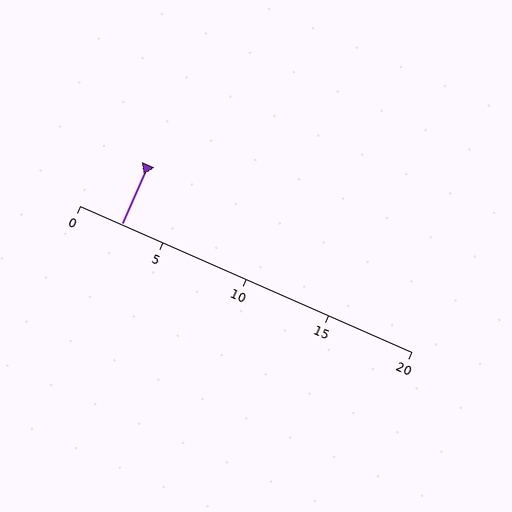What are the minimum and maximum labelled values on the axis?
The axis runs from 0 to 20.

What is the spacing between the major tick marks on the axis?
The major ticks are spaced 5 apart.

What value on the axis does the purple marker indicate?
The marker indicates approximately 2.5.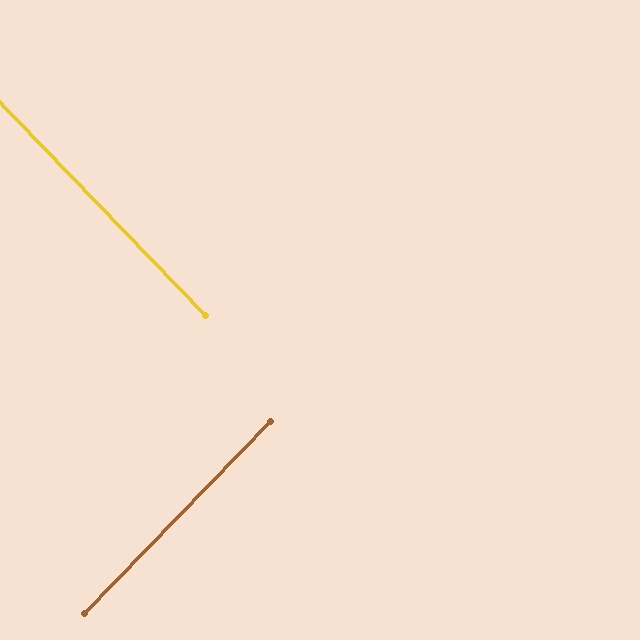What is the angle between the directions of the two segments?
Approximately 88 degrees.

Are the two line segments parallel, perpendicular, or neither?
Perpendicular — they meet at approximately 88°.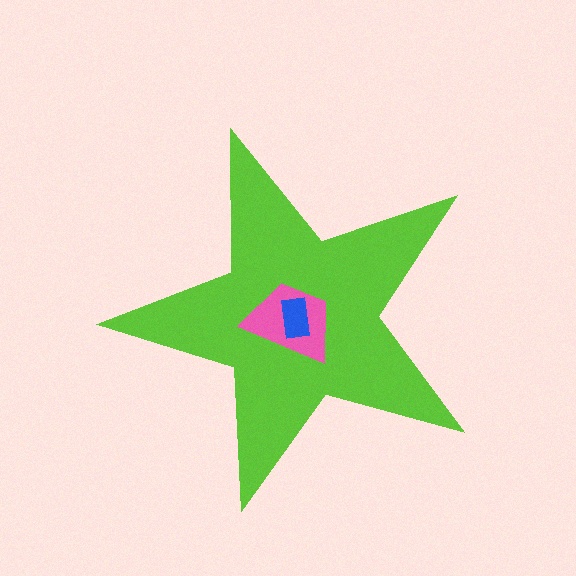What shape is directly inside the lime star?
The pink trapezoid.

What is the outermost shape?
The lime star.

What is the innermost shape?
The blue rectangle.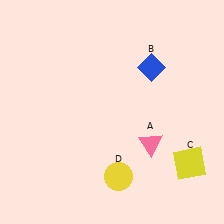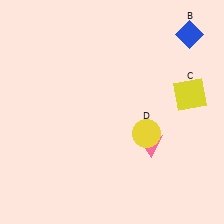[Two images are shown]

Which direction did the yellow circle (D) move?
The yellow circle (D) moved up.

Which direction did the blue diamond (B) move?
The blue diamond (B) moved right.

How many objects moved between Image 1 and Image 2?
3 objects moved between the two images.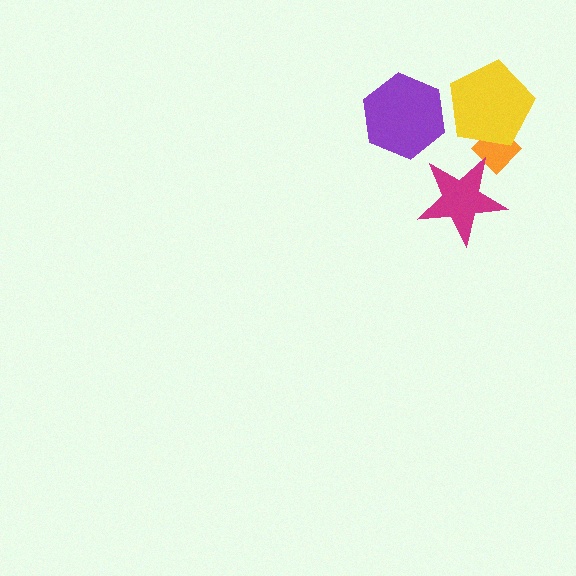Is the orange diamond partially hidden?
Yes, it is partially covered by another shape.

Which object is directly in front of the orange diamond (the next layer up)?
The yellow pentagon is directly in front of the orange diamond.